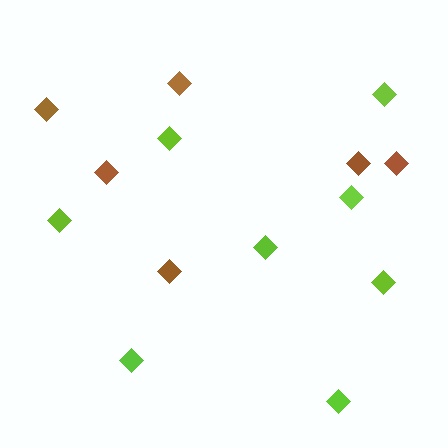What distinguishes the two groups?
There are 2 groups: one group of lime diamonds (8) and one group of brown diamonds (6).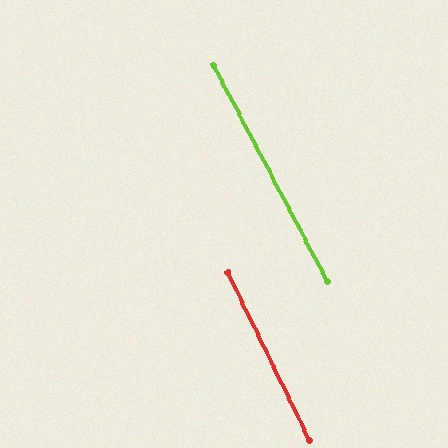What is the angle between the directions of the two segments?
Approximately 2 degrees.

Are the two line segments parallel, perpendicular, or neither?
Parallel — their directions differ by only 1.8°.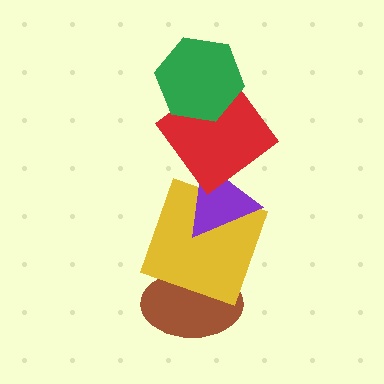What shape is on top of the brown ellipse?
The yellow square is on top of the brown ellipse.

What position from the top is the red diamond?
The red diamond is 2nd from the top.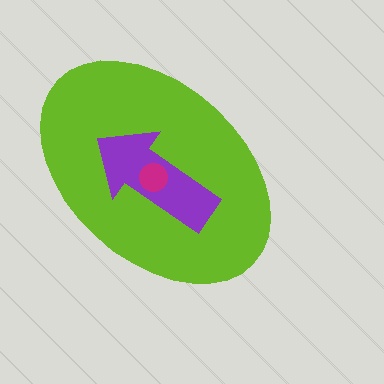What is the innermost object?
The magenta circle.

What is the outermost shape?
The lime ellipse.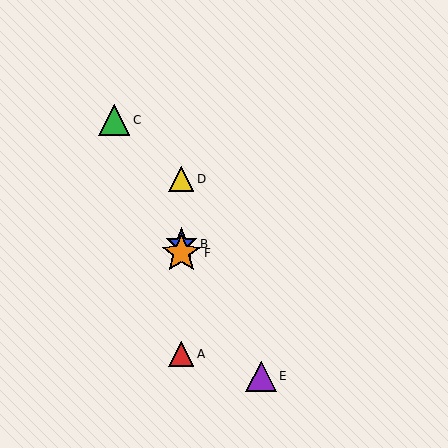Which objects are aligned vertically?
Objects A, B, D, F are aligned vertically.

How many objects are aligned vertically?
4 objects (A, B, D, F) are aligned vertically.